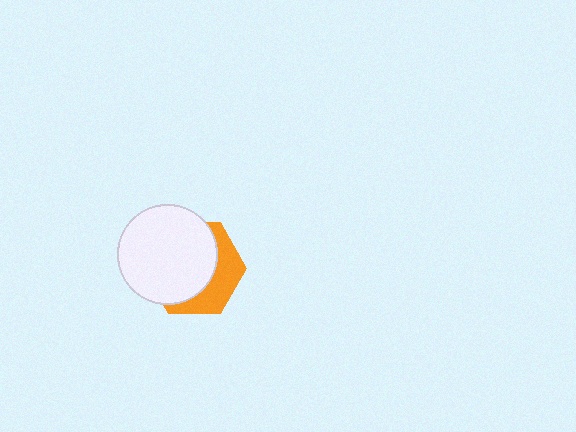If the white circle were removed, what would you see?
You would see the complete orange hexagon.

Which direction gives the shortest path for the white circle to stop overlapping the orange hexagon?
Moving toward the upper-left gives the shortest separation.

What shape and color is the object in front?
The object in front is a white circle.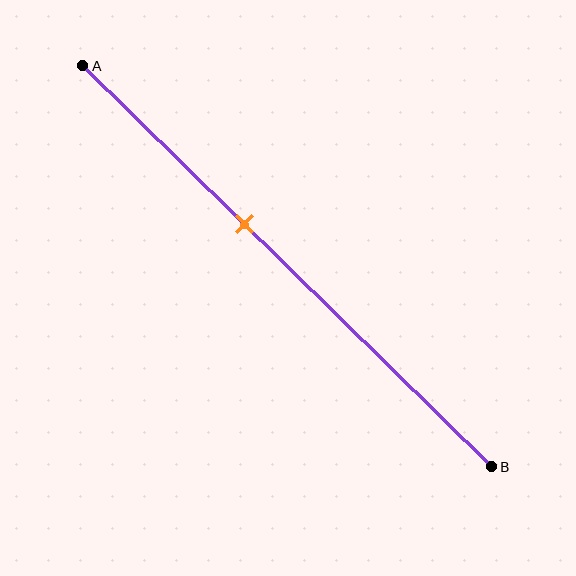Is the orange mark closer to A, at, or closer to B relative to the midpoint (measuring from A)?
The orange mark is closer to point A than the midpoint of segment AB.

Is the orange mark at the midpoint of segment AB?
No, the mark is at about 40% from A, not at the 50% midpoint.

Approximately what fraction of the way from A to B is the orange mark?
The orange mark is approximately 40% of the way from A to B.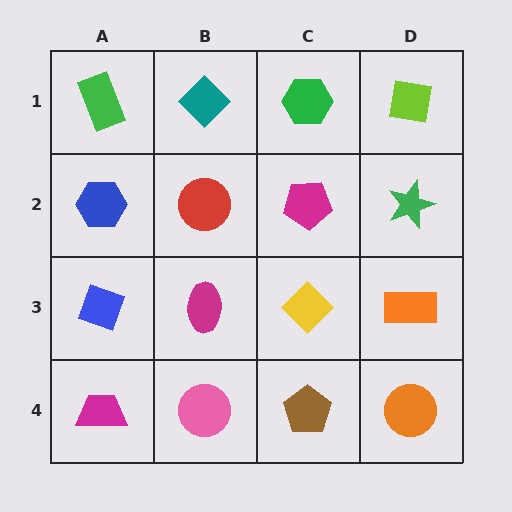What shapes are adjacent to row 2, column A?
A green rectangle (row 1, column A), a blue diamond (row 3, column A), a red circle (row 2, column B).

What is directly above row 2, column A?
A green rectangle.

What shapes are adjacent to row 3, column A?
A blue hexagon (row 2, column A), a magenta trapezoid (row 4, column A), a magenta ellipse (row 3, column B).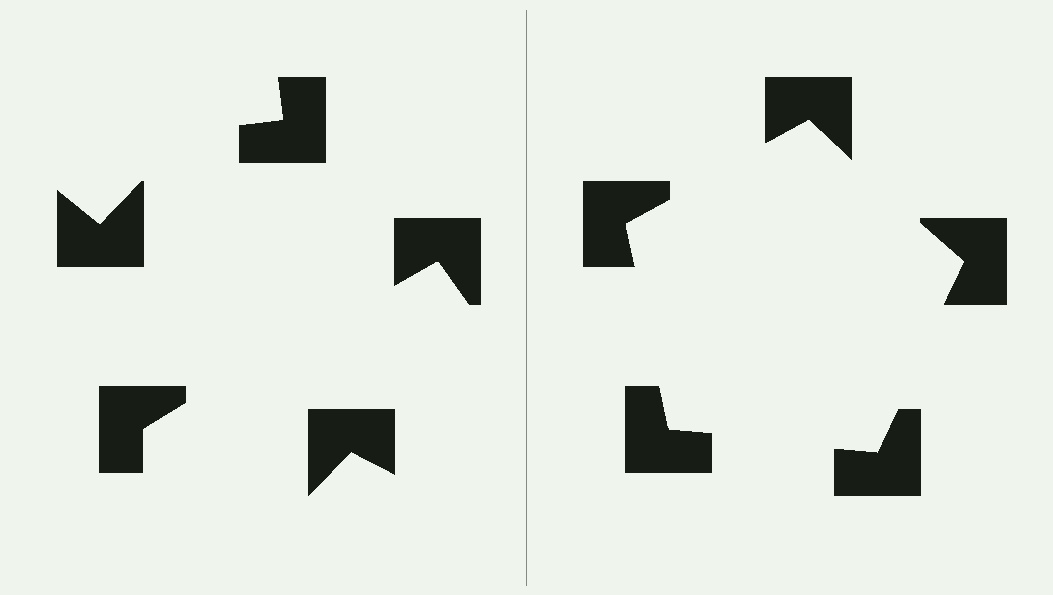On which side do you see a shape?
An illusory pentagon appears on the right side. On the left side the wedge cuts are rotated, so no coherent shape forms.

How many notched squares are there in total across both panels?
10 — 5 on each side.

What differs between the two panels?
The notched squares are positioned identically on both sides; only the wedge orientations differ. On the right they align to a pentagon; on the left they are misaligned.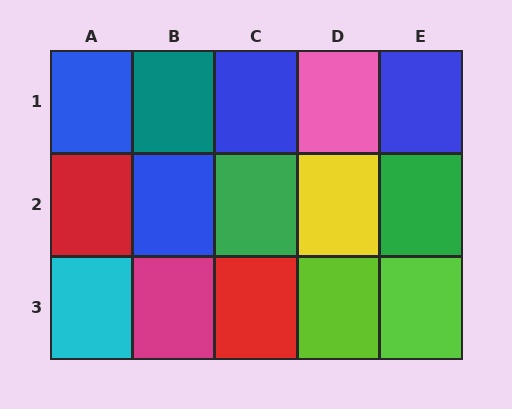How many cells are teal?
1 cell is teal.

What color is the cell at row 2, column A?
Red.